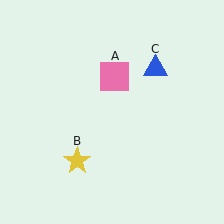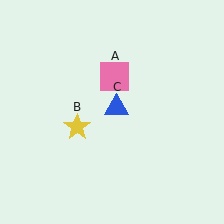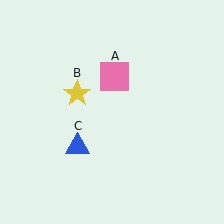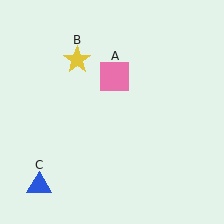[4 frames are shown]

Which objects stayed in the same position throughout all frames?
Pink square (object A) remained stationary.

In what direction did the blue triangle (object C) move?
The blue triangle (object C) moved down and to the left.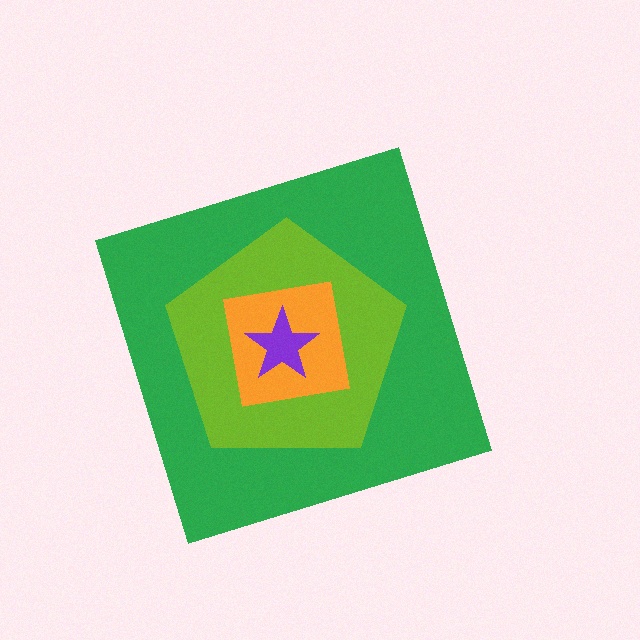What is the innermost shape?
The purple star.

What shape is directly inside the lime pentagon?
The orange square.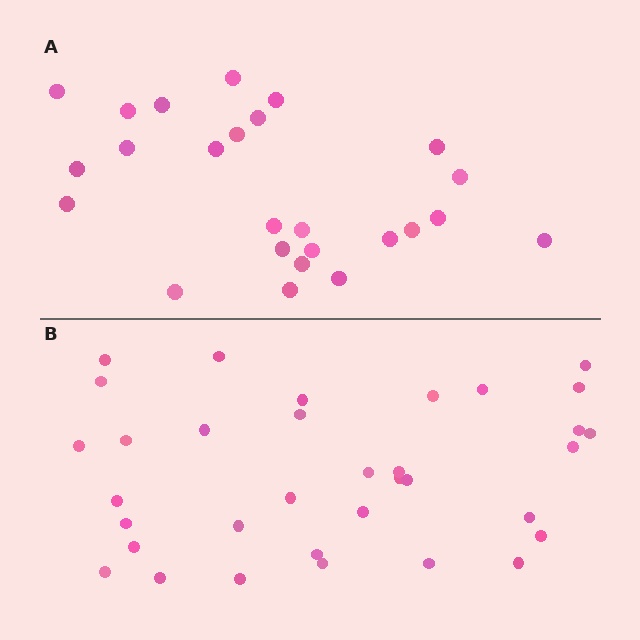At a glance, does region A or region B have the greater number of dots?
Region B (the bottom region) has more dots.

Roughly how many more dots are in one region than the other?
Region B has roughly 8 or so more dots than region A.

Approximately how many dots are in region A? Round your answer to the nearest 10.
About 20 dots. (The exact count is 25, which rounds to 20.)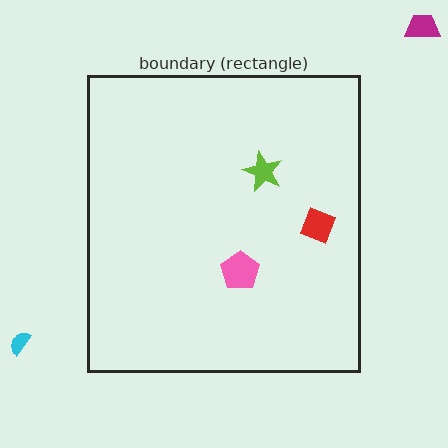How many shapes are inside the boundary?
3 inside, 2 outside.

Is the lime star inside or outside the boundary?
Inside.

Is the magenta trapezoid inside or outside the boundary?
Outside.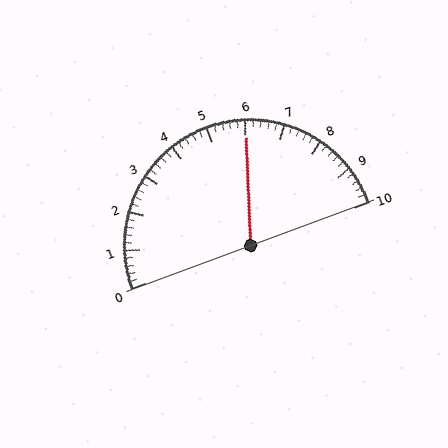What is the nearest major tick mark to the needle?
The nearest major tick mark is 6.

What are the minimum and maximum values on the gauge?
The gauge ranges from 0 to 10.